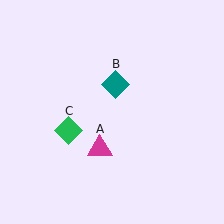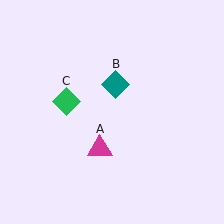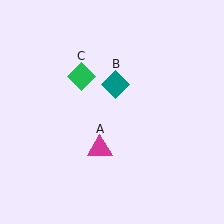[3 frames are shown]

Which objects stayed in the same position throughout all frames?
Magenta triangle (object A) and teal diamond (object B) remained stationary.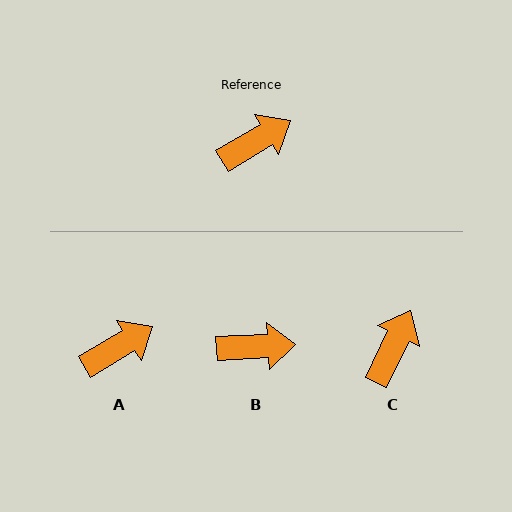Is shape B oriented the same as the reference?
No, it is off by about 28 degrees.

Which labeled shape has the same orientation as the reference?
A.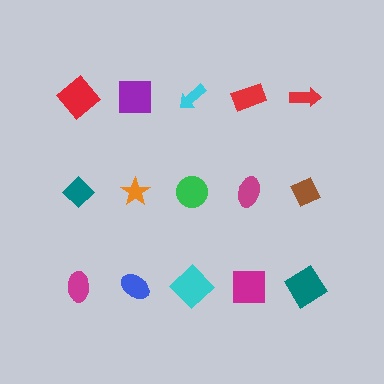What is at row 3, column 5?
A teal diamond.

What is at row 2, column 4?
A magenta ellipse.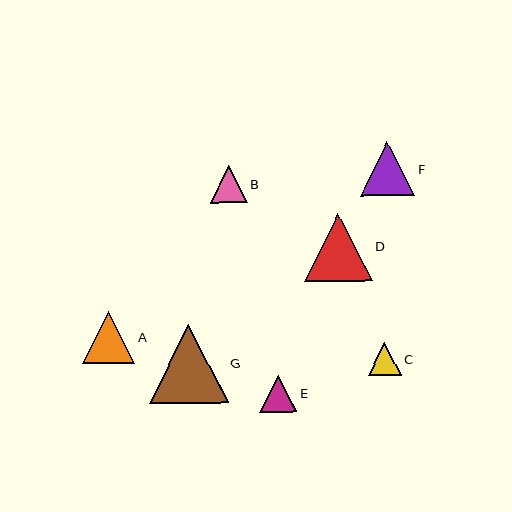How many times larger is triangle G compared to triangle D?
Triangle G is approximately 1.2 times the size of triangle D.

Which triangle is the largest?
Triangle G is the largest with a size of approximately 79 pixels.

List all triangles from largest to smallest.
From largest to smallest: G, D, F, A, E, B, C.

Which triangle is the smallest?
Triangle C is the smallest with a size of approximately 33 pixels.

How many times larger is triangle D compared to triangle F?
Triangle D is approximately 1.2 times the size of triangle F.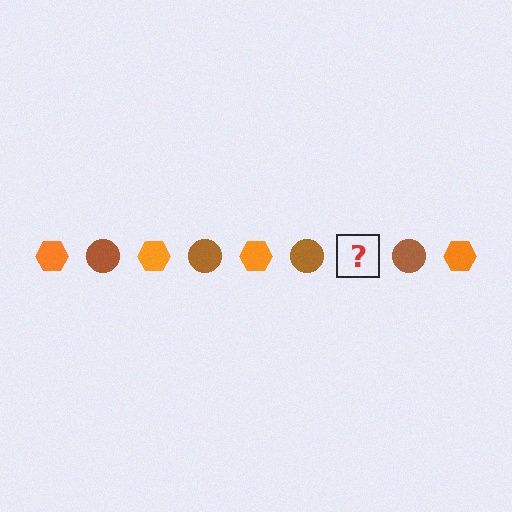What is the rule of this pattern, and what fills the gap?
The rule is that the pattern alternates between orange hexagon and brown circle. The gap should be filled with an orange hexagon.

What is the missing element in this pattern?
The missing element is an orange hexagon.